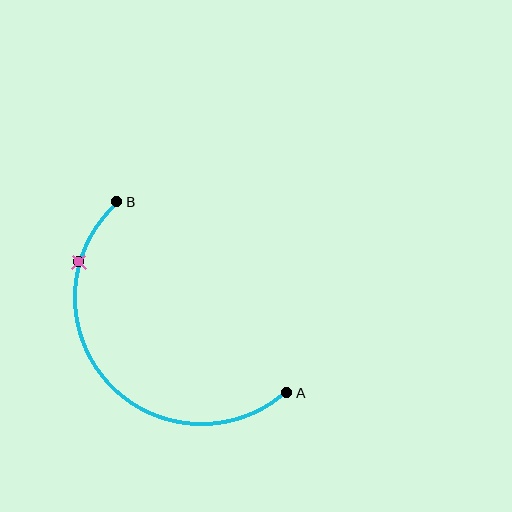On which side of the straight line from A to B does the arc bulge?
The arc bulges below and to the left of the straight line connecting A and B.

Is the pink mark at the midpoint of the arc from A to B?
No. The pink mark lies on the arc but is closer to endpoint B. The arc midpoint would be at the point on the curve equidistant along the arc from both A and B.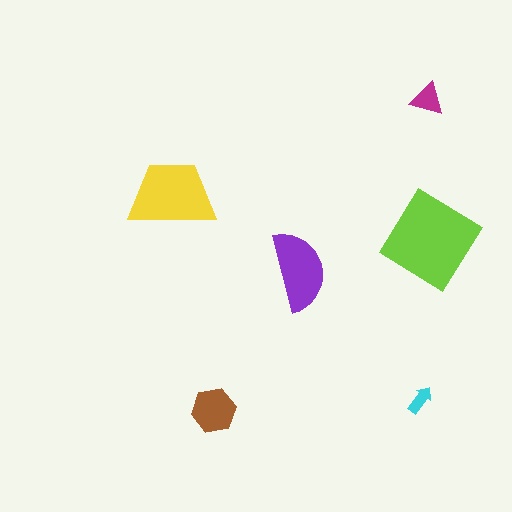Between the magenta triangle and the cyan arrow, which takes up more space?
The magenta triangle.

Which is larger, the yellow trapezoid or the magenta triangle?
The yellow trapezoid.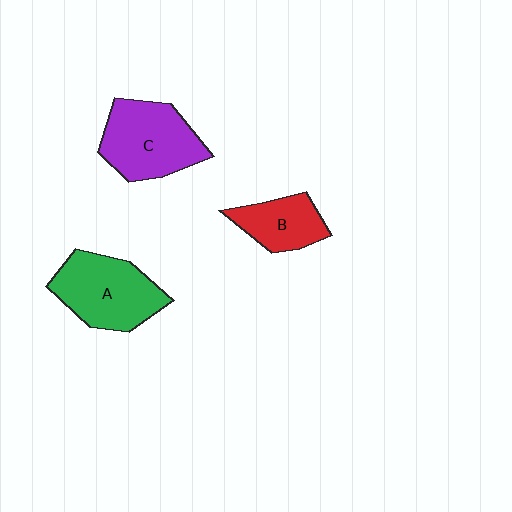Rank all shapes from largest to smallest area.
From largest to smallest: A (green), C (purple), B (red).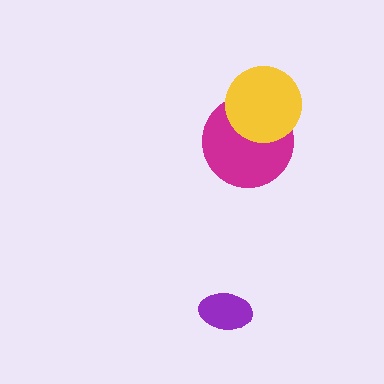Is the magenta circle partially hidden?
Yes, it is partially covered by another shape.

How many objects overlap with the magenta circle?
1 object overlaps with the magenta circle.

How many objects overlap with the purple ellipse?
0 objects overlap with the purple ellipse.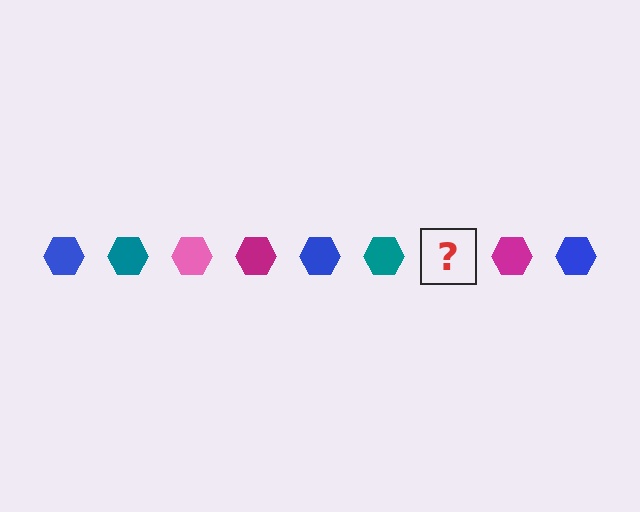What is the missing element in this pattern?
The missing element is a pink hexagon.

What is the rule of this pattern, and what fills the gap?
The rule is that the pattern cycles through blue, teal, pink, magenta hexagons. The gap should be filled with a pink hexagon.